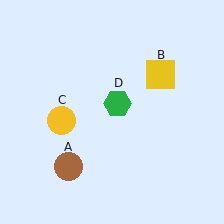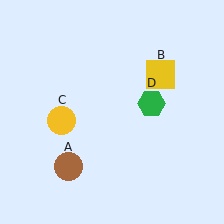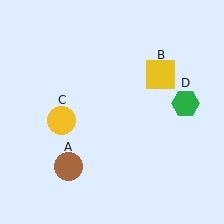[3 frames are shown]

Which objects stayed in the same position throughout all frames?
Brown circle (object A) and yellow square (object B) and yellow circle (object C) remained stationary.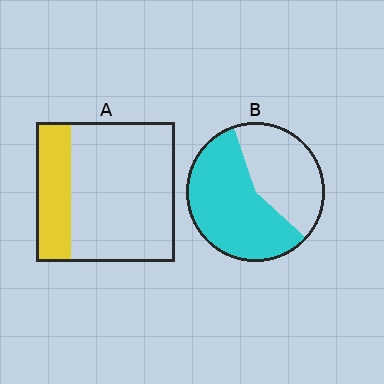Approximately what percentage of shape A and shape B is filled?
A is approximately 25% and B is approximately 60%.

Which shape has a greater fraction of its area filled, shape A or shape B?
Shape B.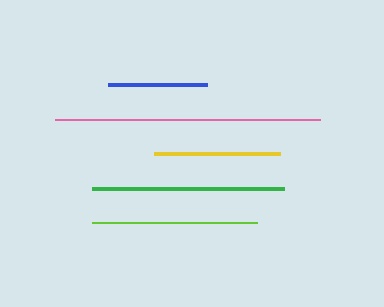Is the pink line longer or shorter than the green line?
The pink line is longer than the green line.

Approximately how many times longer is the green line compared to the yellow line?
The green line is approximately 1.5 times the length of the yellow line.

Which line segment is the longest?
The pink line is the longest at approximately 265 pixels.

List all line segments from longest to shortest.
From longest to shortest: pink, green, lime, yellow, blue.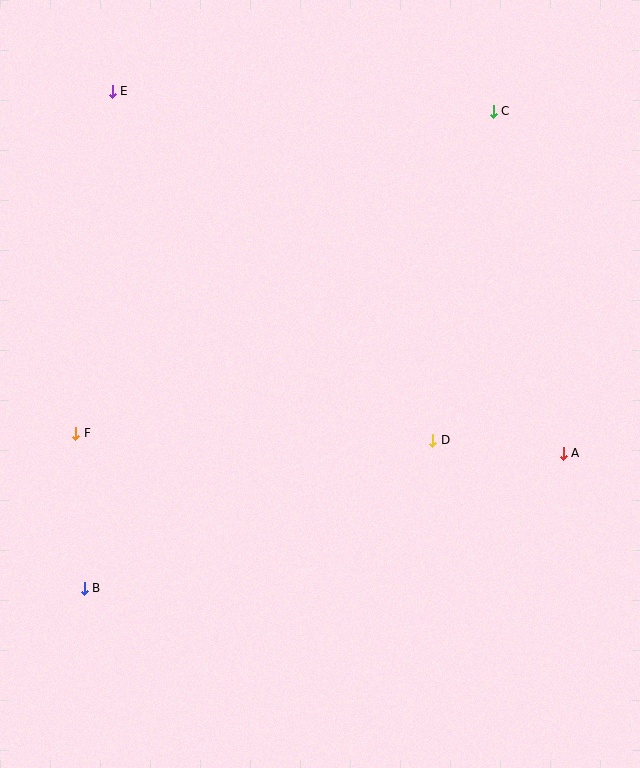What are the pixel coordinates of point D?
Point D is at (433, 440).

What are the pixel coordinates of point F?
Point F is at (76, 433).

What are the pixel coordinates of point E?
Point E is at (112, 91).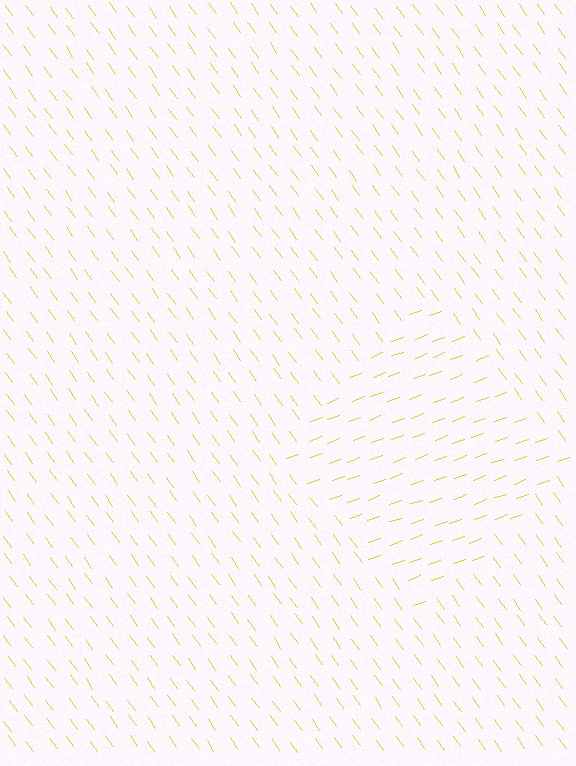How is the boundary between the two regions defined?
The boundary is defined purely by a change in line orientation (approximately 74 degrees difference). All lines are the same color and thickness.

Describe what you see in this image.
The image is filled with small yellow line segments. A diamond region in the image has lines oriented differently from the surrounding lines, creating a visible texture boundary.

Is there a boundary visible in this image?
Yes, there is a texture boundary formed by a change in line orientation.